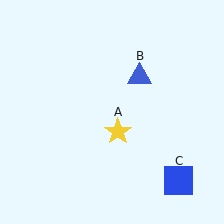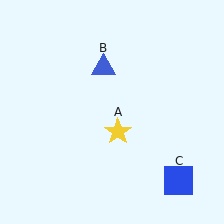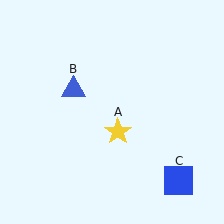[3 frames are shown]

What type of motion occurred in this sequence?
The blue triangle (object B) rotated counterclockwise around the center of the scene.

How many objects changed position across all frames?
1 object changed position: blue triangle (object B).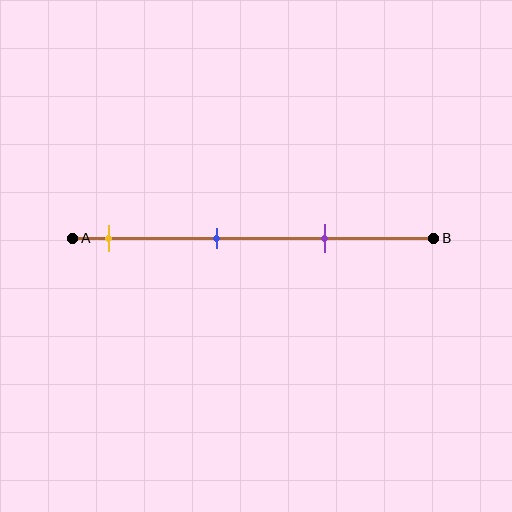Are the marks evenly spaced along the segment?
Yes, the marks are approximately evenly spaced.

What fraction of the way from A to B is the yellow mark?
The yellow mark is approximately 10% (0.1) of the way from A to B.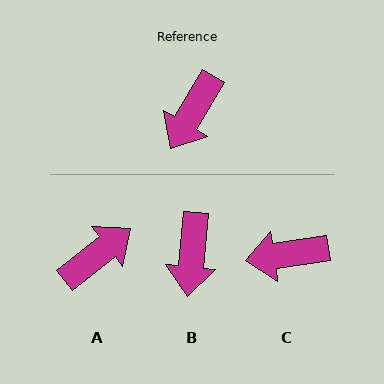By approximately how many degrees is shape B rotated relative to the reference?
Approximately 25 degrees counter-clockwise.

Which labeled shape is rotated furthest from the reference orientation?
A, about 159 degrees away.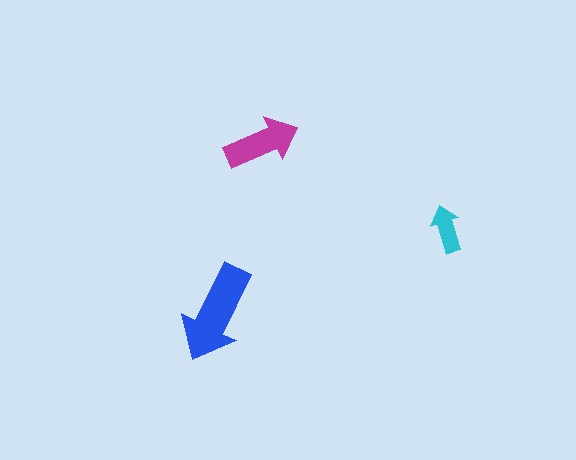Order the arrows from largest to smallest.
the blue one, the magenta one, the cyan one.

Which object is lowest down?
The blue arrow is bottommost.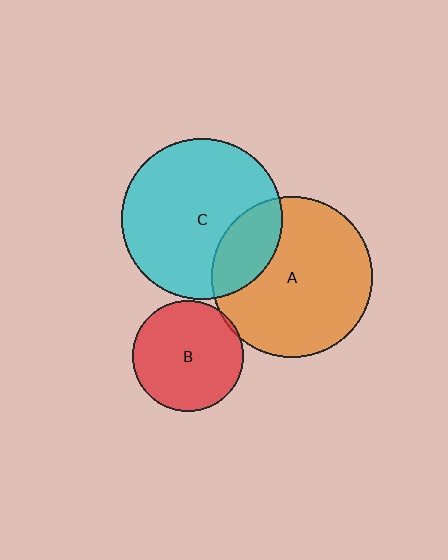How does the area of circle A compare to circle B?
Approximately 2.1 times.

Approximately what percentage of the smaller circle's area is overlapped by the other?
Approximately 5%.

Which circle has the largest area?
Circle A (orange).